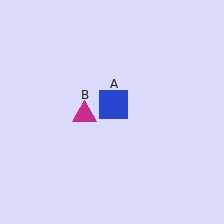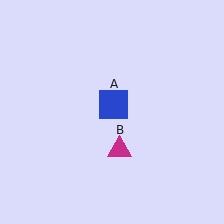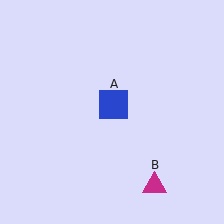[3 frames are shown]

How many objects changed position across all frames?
1 object changed position: magenta triangle (object B).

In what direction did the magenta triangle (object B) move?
The magenta triangle (object B) moved down and to the right.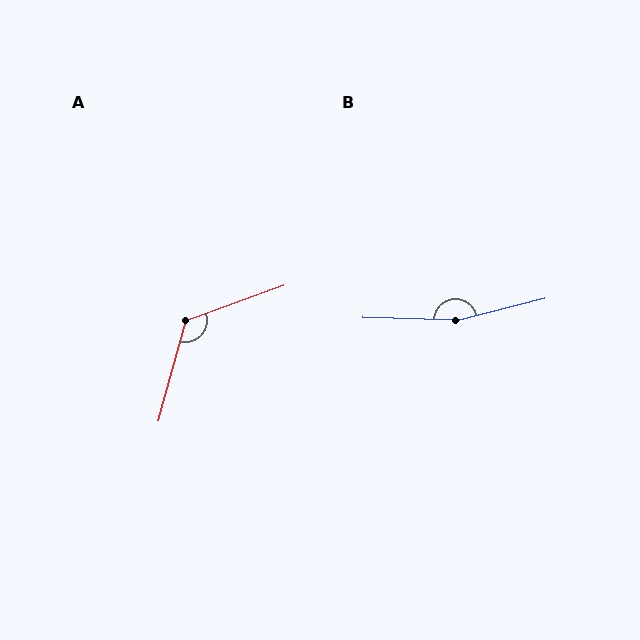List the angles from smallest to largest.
A (125°), B (164°).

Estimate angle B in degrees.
Approximately 164 degrees.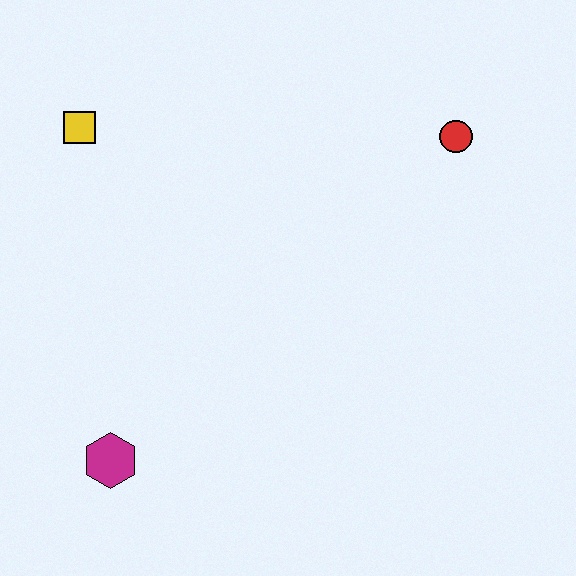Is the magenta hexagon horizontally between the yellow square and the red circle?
Yes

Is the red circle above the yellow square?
No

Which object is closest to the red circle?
The yellow square is closest to the red circle.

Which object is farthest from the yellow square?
The red circle is farthest from the yellow square.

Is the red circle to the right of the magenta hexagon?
Yes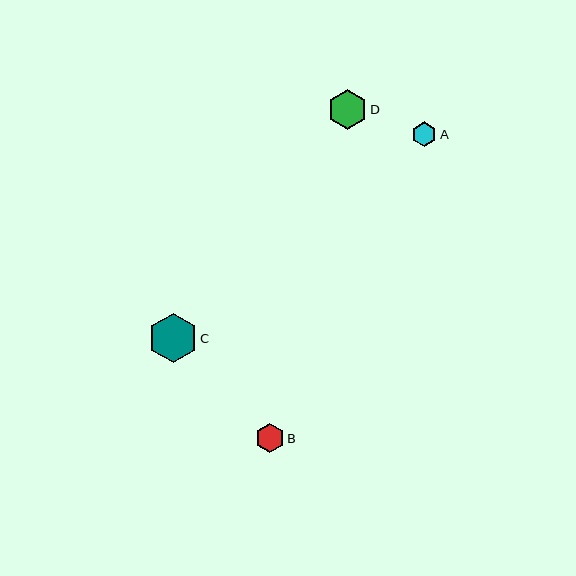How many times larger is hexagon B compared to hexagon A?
Hexagon B is approximately 1.2 times the size of hexagon A.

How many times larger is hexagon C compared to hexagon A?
Hexagon C is approximately 2.0 times the size of hexagon A.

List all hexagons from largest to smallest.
From largest to smallest: C, D, B, A.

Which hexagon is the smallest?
Hexagon A is the smallest with a size of approximately 25 pixels.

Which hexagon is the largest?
Hexagon C is the largest with a size of approximately 49 pixels.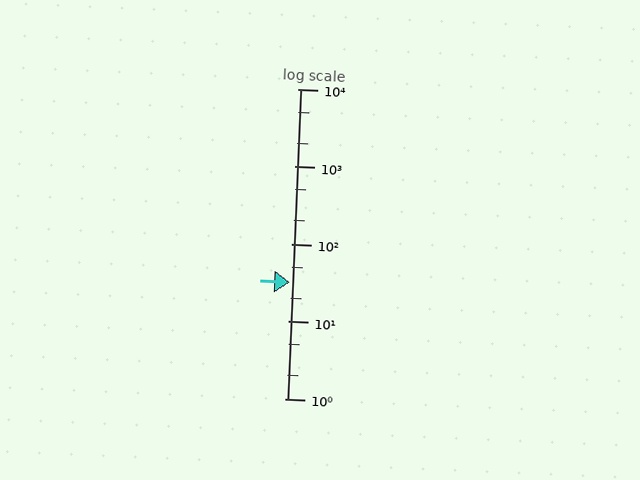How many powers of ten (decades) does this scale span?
The scale spans 4 decades, from 1 to 10000.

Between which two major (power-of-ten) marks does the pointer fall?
The pointer is between 10 and 100.